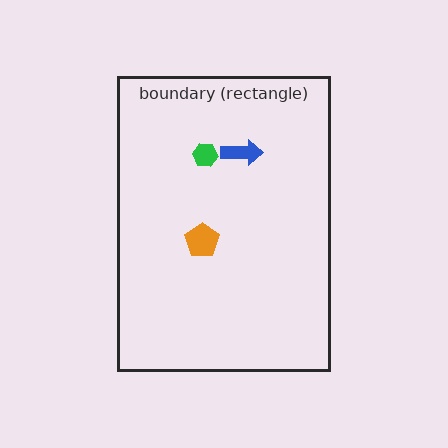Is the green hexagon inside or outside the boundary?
Inside.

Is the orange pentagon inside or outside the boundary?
Inside.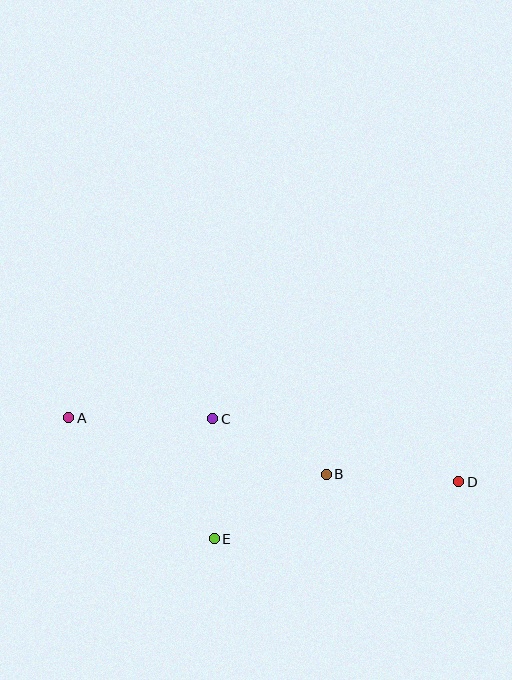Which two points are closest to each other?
Points C and E are closest to each other.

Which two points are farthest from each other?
Points A and D are farthest from each other.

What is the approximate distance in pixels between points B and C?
The distance between B and C is approximately 126 pixels.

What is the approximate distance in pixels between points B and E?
The distance between B and E is approximately 129 pixels.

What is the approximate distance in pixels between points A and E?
The distance between A and E is approximately 189 pixels.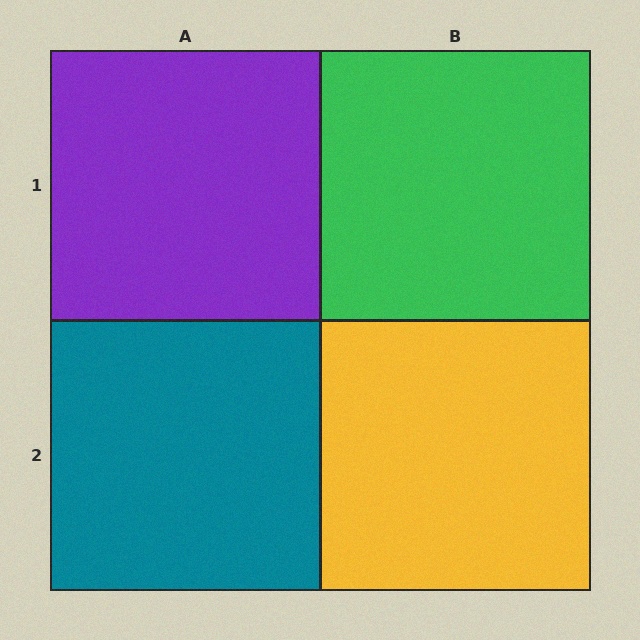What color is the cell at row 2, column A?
Teal.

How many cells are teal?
1 cell is teal.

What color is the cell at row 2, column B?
Yellow.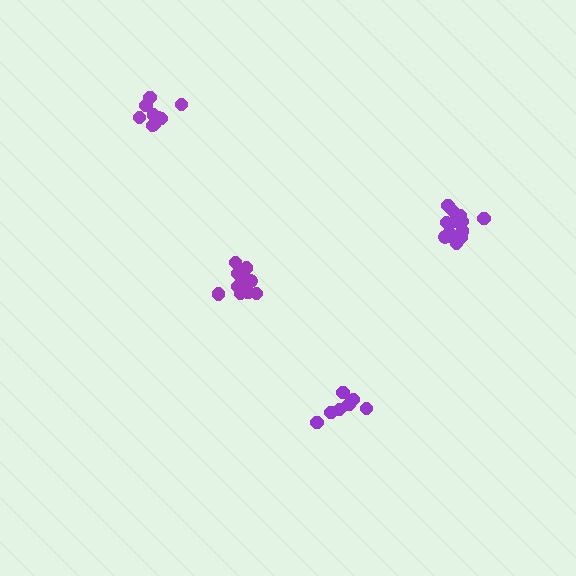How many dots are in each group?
Group 1: 7 dots, Group 2: 13 dots, Group 3: 9 dots, Group 4: 13 dots (42 total).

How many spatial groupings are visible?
There are 4 spatial groupings.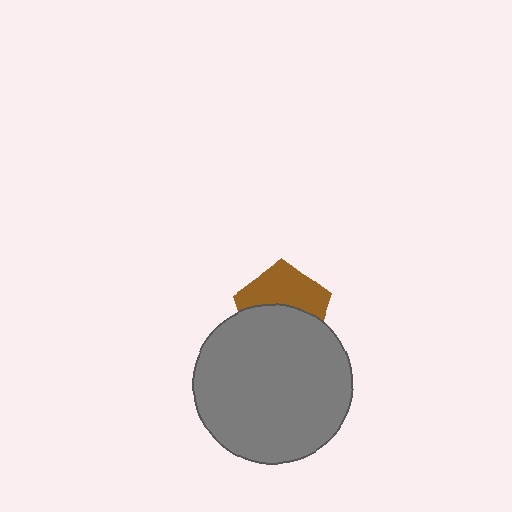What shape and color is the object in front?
The object in front is a gray circle.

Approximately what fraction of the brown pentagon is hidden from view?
Roughly 52% of the brown pentagon is hidden behind the gray circle.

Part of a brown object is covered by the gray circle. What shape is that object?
It is a pentagon.